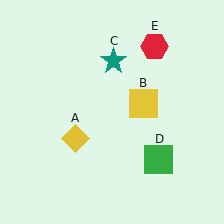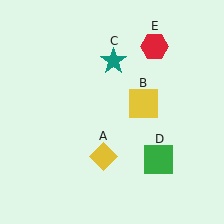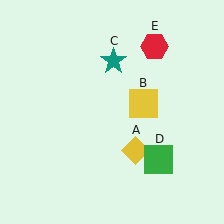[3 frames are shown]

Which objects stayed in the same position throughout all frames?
Yellow square (object B) and teal star (object C) and green square (object D) and red hexagon (object E) remained stationary.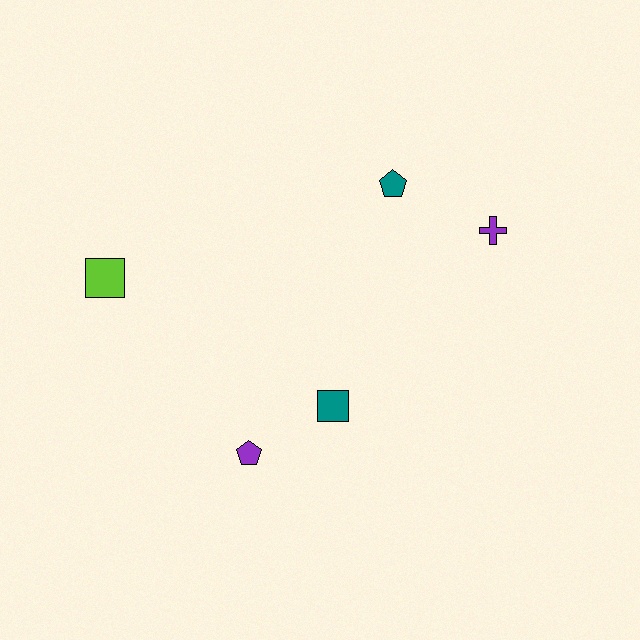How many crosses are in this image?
There is 1 cross.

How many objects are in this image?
There are 5 objects.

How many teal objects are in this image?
There are 2 teal objects.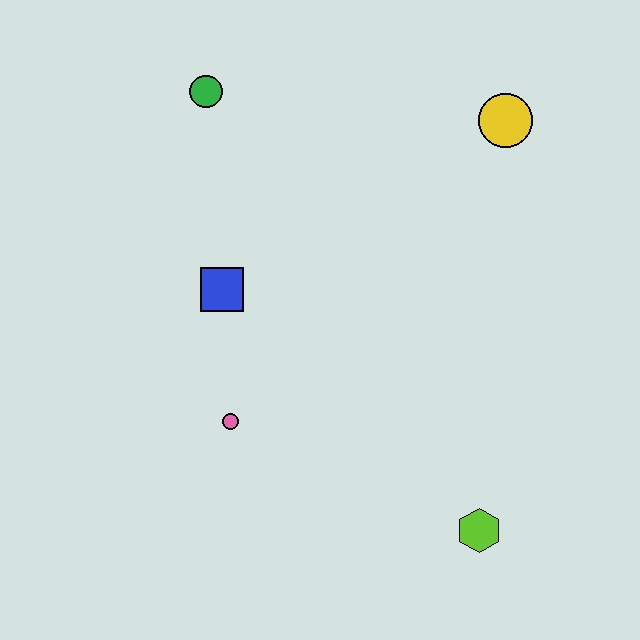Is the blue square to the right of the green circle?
Yes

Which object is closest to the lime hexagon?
The pink circle is closest to the lime hexagon.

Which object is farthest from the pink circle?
The yellow circle is farthest from the pink circle.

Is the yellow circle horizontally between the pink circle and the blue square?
No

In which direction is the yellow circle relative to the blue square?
The yellow circle is to the right of the blue square.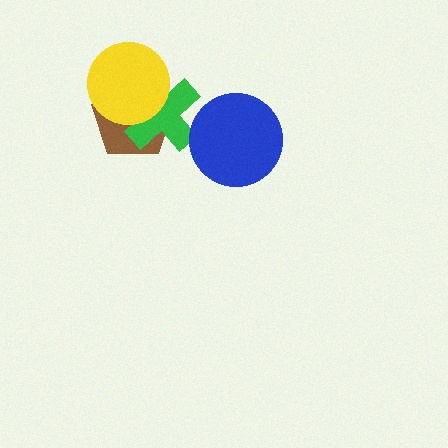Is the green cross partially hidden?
Yes, it is partially covered by another shape.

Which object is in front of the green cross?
The yellow circle is in front of the green cross.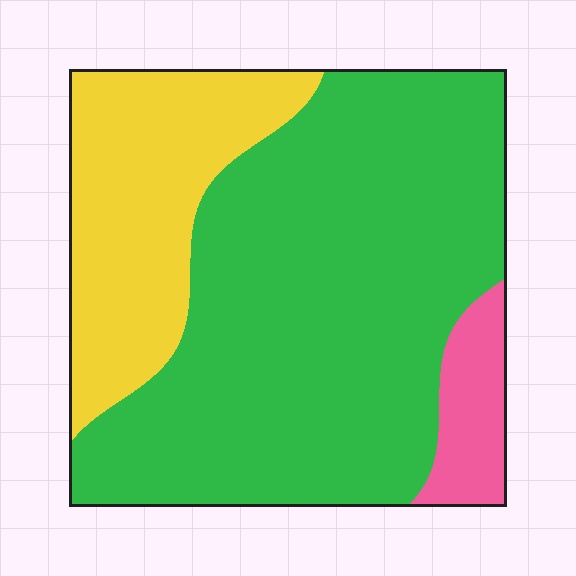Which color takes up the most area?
Green, at roughly 65%.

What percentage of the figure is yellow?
Yellow takes up between a sixth and a third of the figure.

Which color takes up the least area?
Pink, at roughly 5%.